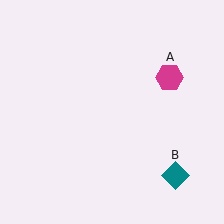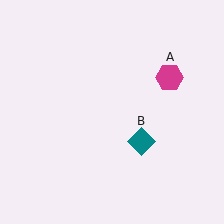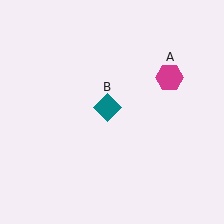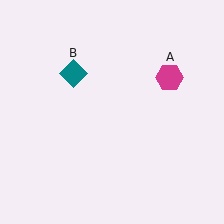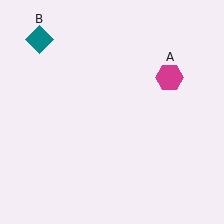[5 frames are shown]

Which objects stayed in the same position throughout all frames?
Magenta hexagon (object A) remained stationary.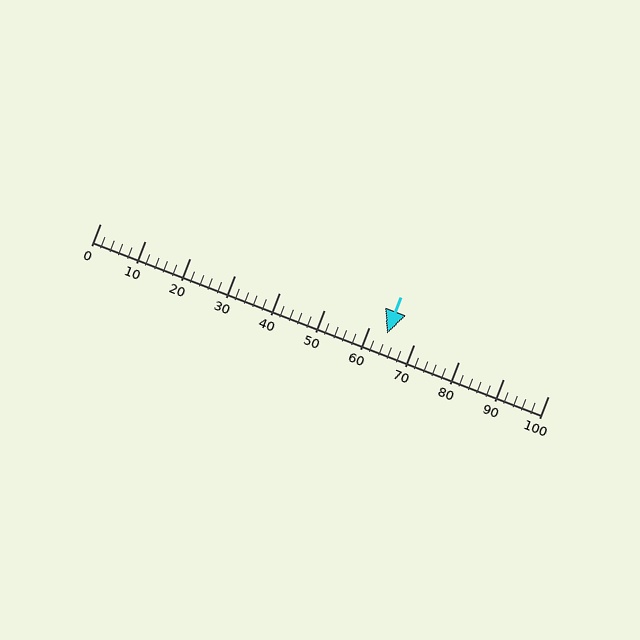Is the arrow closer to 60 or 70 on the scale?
The arrow is closer to 60.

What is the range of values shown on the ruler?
The ruler shows values from 0 to 100.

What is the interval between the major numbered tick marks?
The major tick marks are spaced 10 units apart.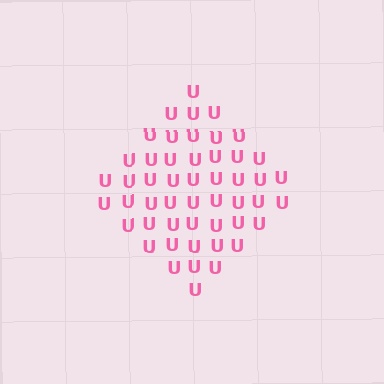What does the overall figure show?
The overall figure shows a diamond.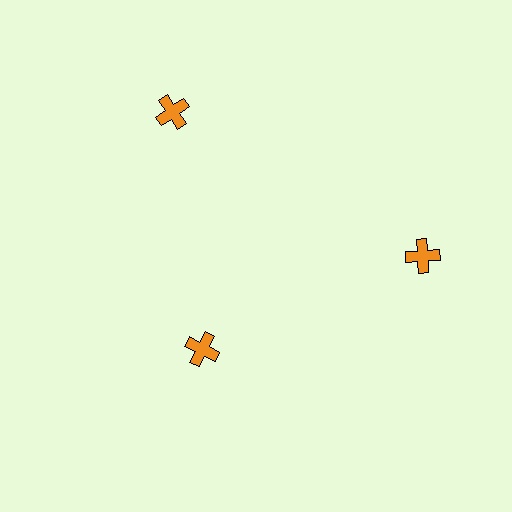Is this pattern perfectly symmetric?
No. The 3 orange crosses are arranged in a ring, but one element near the 7 o'clock position is pulled inward toward the center, breaking the 3-fold rotational symmetry.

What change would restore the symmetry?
The symmetry would be restored by moving it outward, back onto the ring so that all 3 crosses sit at equal angles and equal distance from the center.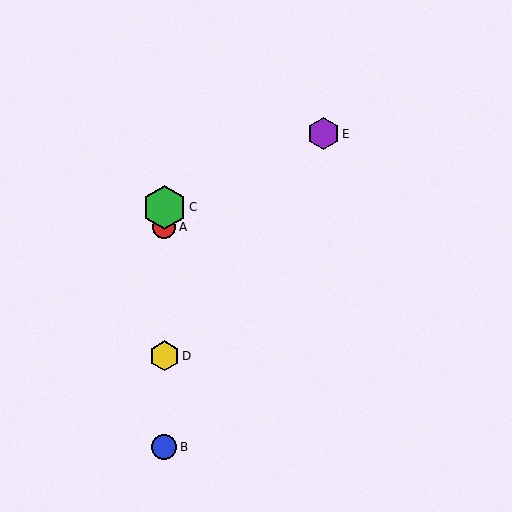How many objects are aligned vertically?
4 objects (A, B, C, D) are aligned vertically.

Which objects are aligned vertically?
Objects A, B, C, D are aligned vertically.